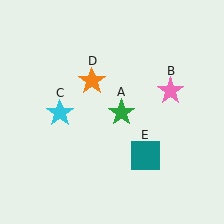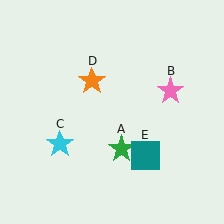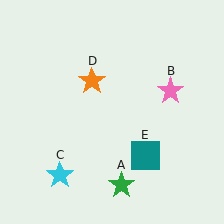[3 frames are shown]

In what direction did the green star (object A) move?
The green star (object A) moved down.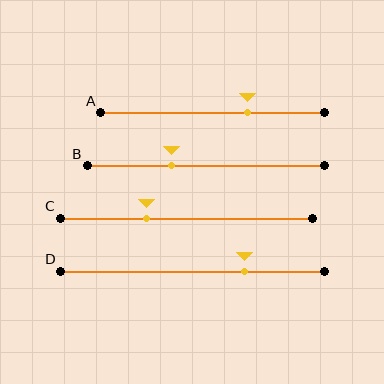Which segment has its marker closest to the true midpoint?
Segment B has its marker closest to the true midpoint.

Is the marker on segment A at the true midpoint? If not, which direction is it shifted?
No, the marker on segment A is shifted to the right by about 16% of the segment length.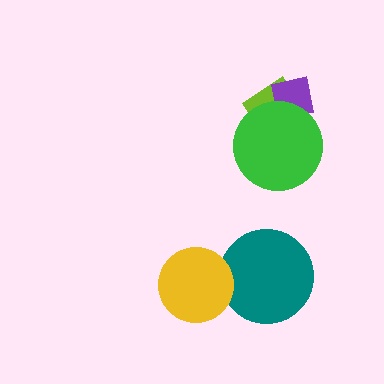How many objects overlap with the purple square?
2 objects overlap with the purple square.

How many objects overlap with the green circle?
2 objects overlap with the green circle.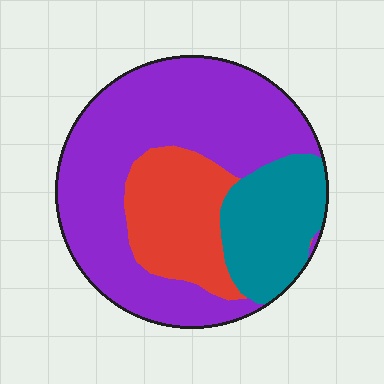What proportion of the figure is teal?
Teal takes up about one fifth (1/5) of the figure.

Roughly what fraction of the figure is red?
Red covers roughly 20% of the figure.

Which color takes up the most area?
Purple, at roughly 60%.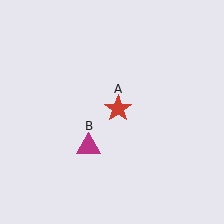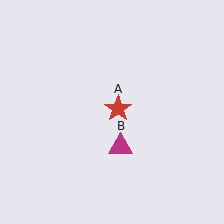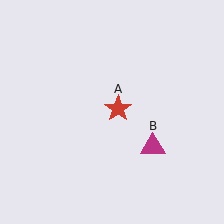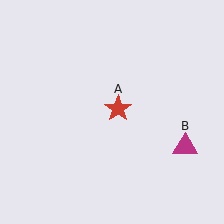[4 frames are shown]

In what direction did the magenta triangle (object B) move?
The magenta triangle (object B) moved right.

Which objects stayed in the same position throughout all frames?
Red star (object A) remained stationary.